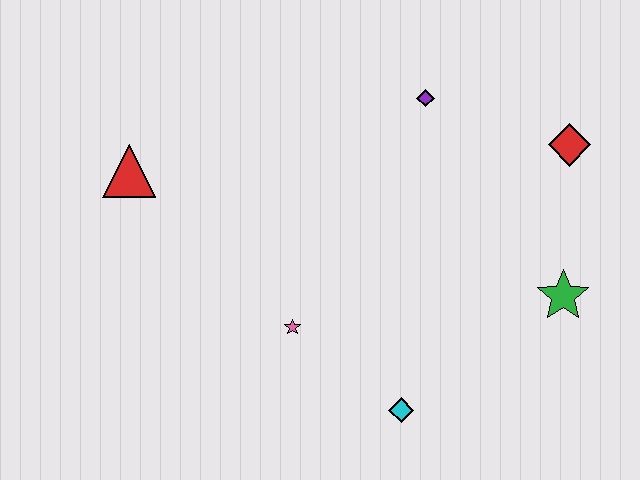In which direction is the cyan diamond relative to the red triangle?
The cyan diamond is to the right of the red triangle.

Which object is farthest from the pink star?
The red diamond is farthest from the pink star.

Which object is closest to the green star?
The red diamond is closest to the green star.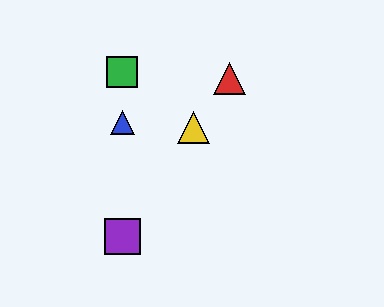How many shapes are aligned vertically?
3 shapes (the blue triangle, the green square, the purple square) are aligned vertically.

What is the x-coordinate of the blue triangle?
The blue triangle is at x≈122.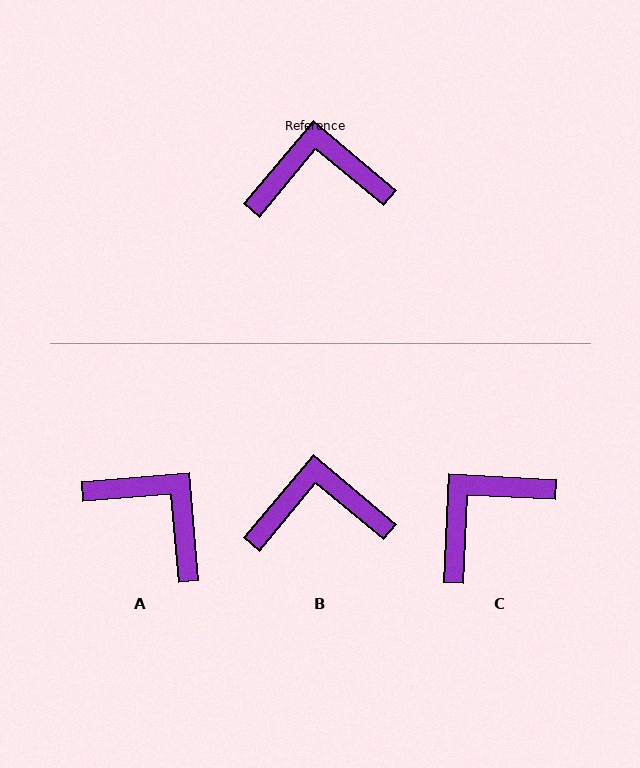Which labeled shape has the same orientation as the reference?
B.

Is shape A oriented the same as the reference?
No, it is off by about 45 degrees.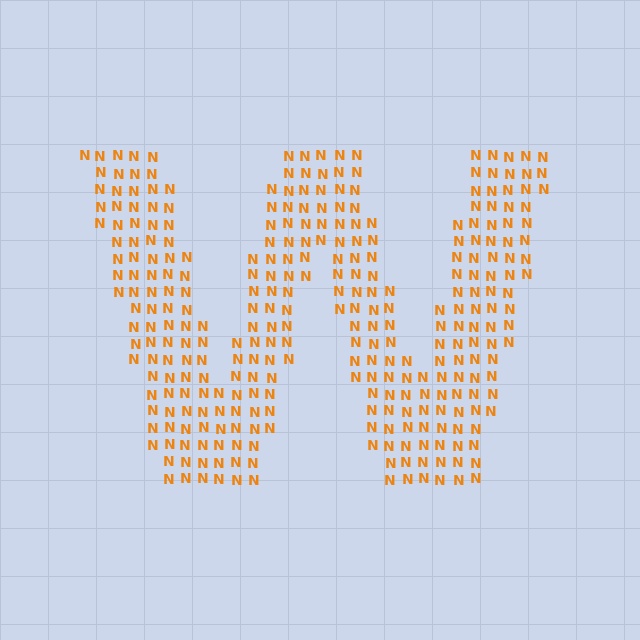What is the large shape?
The large shape is the letter W.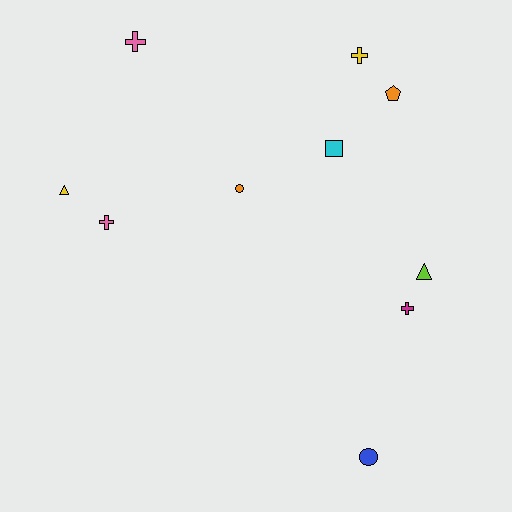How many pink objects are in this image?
There are 2 pink objects.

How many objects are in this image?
There are 10 objects.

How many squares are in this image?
There is 1 square.